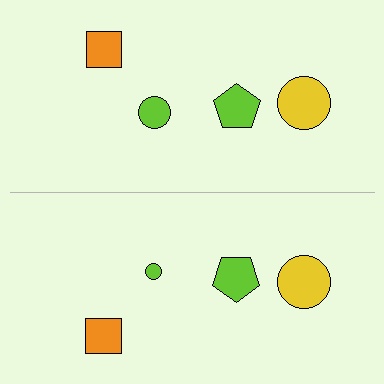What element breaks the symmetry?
The lime circle on the bottom side has a different size than its mirror counterpart.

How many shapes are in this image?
There are 8 shapes in this image.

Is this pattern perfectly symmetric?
No, the pattern is not perfectly symmetric. The lime circle on the bottom side has a different size than its mirror counterpart.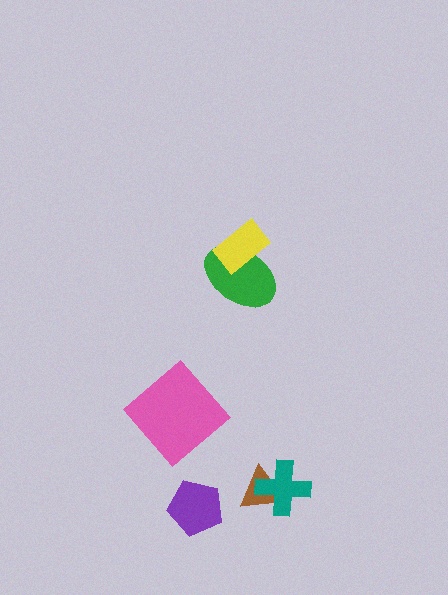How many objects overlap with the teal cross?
1 object overlaps with the teal cross.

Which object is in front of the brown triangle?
The teal cross is in front of the brown triangle.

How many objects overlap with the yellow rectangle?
1 object overlaps with the yellow rectangle.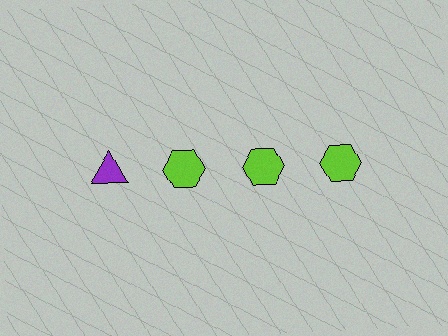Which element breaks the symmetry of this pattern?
The purple triangle in the top row, leftmost column breaks the symmetry. All other shapes are lime hexagons.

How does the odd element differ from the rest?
It differs in both color (purple instead of lime) and shape (triangle instead of hexagon).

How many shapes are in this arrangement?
There are 4 shapes arranged in a grid pattern.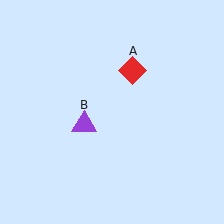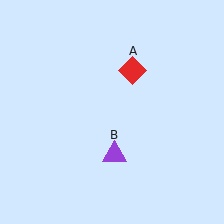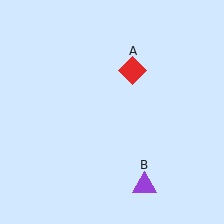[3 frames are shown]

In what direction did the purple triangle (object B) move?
The purple triangle (object B) moved down and to the right.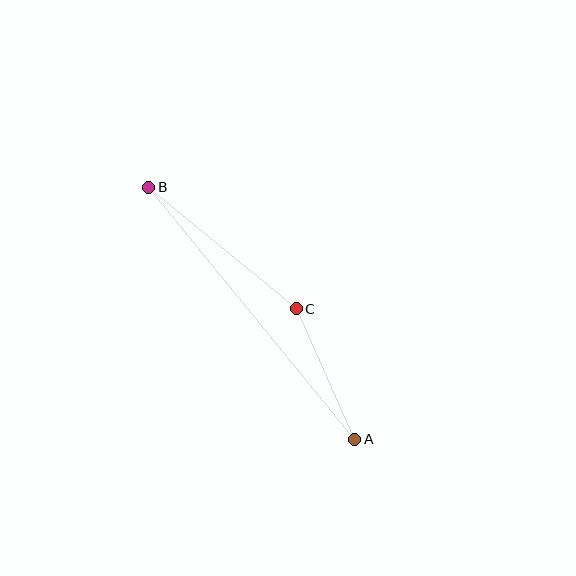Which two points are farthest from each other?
Points A and B are farthest from each other.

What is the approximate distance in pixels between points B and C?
The distance between B and C is approximately 191 pixels.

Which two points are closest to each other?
Points A and C are closest to each other.